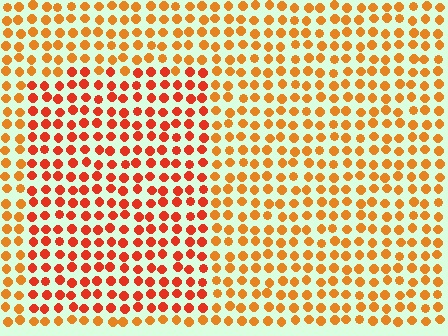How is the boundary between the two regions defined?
The boundary is defined purely by a slight shift in hue (about 25 degrees). Spacing, size, and orientation are identical on both sides.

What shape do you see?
I see a rectangle.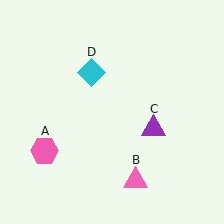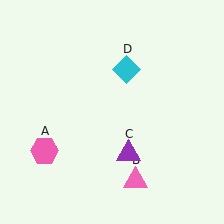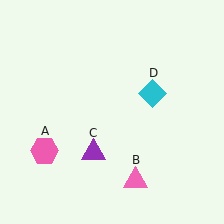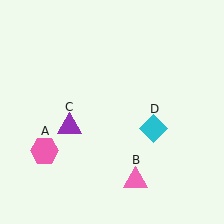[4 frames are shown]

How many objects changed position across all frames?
2 objects changed position: purple triangle (object C), cyan diamond (object D).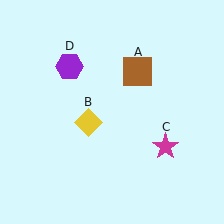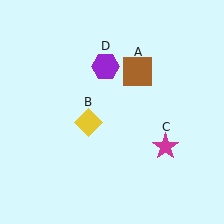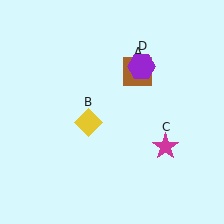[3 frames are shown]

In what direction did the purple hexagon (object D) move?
The purple hexagon (object D) moved right.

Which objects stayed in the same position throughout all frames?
Brown square (object A) and yellow diamond (object B) and magenta star (object C) remained stationary.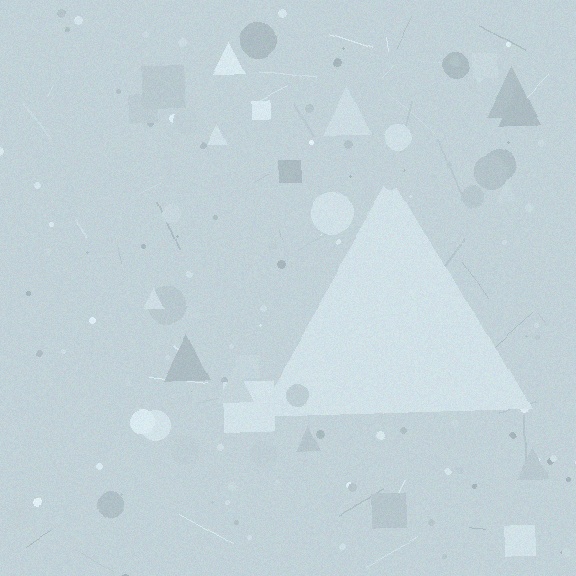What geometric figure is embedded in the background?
A triangle is embedded in the background.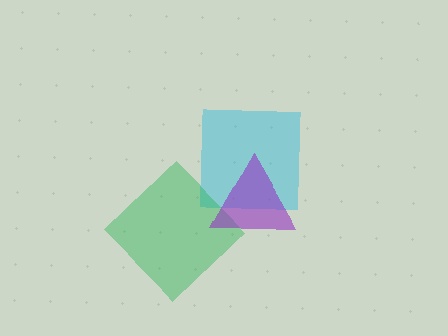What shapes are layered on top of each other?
The layered shapes are: a cyan square, a green diamond, a purple triangle.